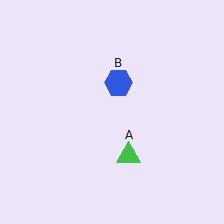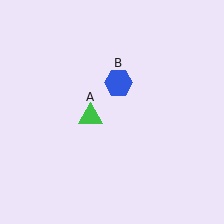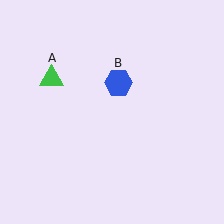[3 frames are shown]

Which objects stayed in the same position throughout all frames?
Blue hexagon (object B) remained stationary.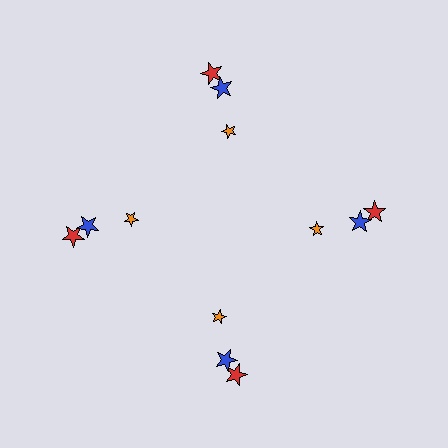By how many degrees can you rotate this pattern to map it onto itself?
The pattern maps onto itself every 90 degrees of rotation.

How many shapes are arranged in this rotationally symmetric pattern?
There are 12 shapes, arranged in 4 groups of 3.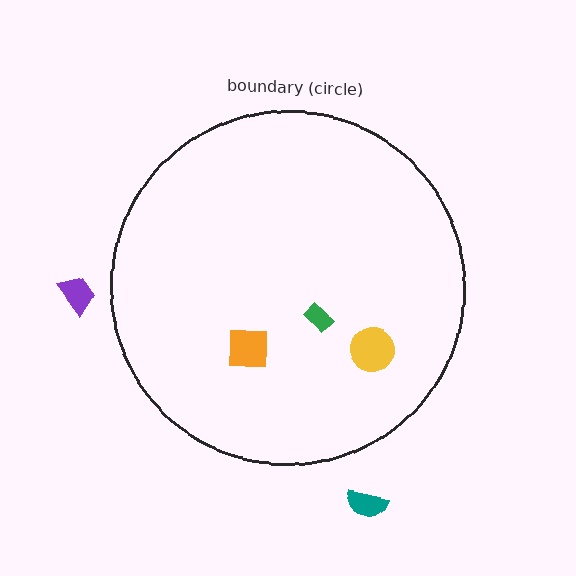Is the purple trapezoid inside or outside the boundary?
Outside.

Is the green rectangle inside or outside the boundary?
Inside.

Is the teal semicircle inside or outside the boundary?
Outside.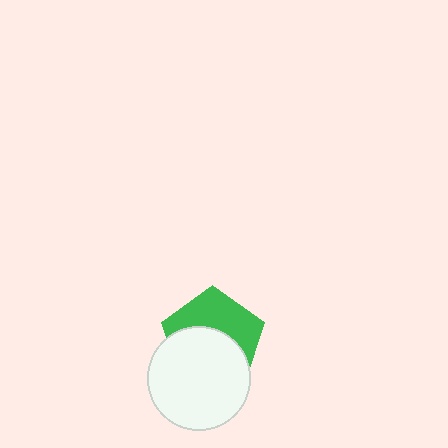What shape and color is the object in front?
The object in front is a white circle.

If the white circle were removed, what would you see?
You would see the complete green pentagon.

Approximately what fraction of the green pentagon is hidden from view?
Roughly 54% of the green pentagon is hidden behind the white circle.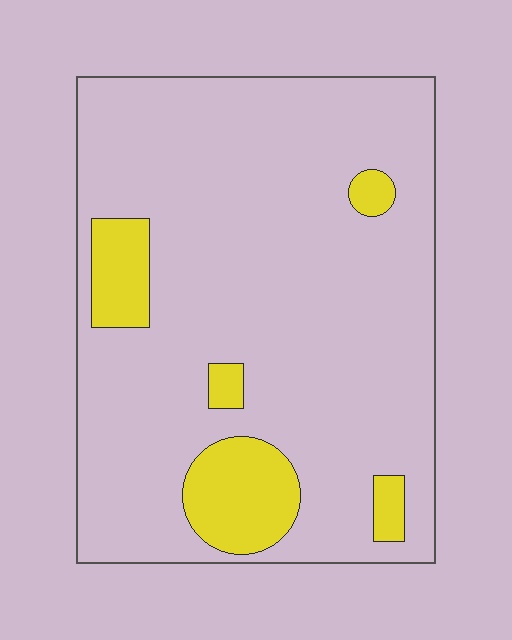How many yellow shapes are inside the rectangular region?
5.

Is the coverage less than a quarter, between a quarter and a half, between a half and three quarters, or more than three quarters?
Less than a quarter.